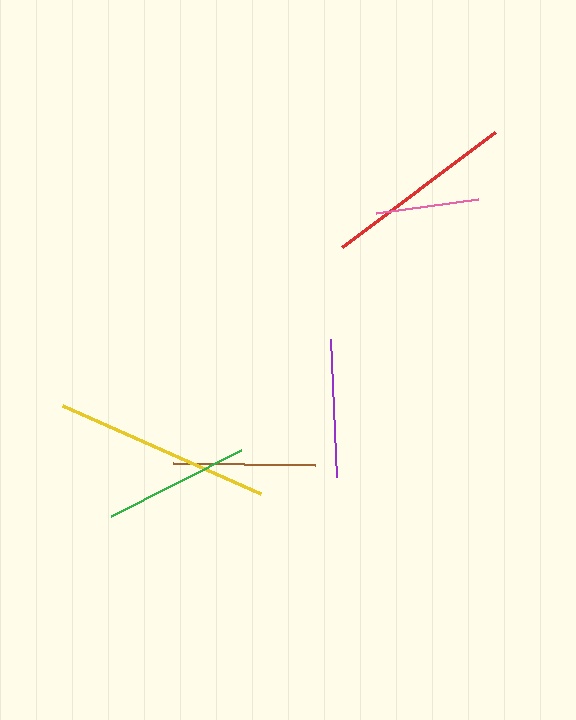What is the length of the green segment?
The green segment is approximately 146 pixels long.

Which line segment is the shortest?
The pink line is the shortest at approximately 103 pixels.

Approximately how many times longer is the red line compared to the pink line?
The red line is approximately 1.9 times the length of the pink line.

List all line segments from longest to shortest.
From longest to shortest: yellow, red, green, brown, purple, pink.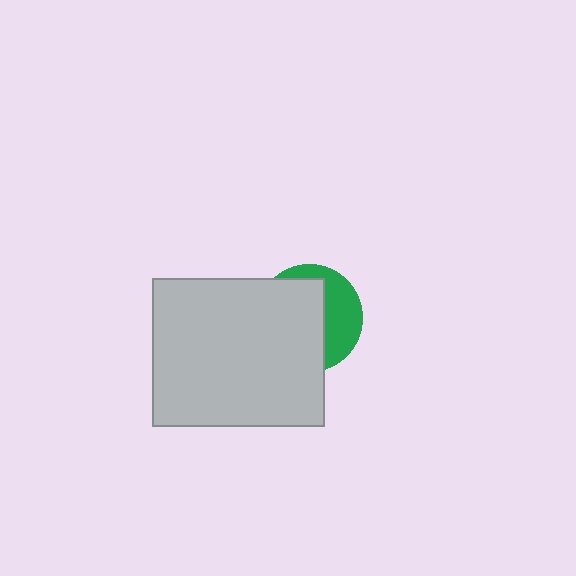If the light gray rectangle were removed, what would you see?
You would see the complete green circle.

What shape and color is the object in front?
The object in front is a light gray rectangle.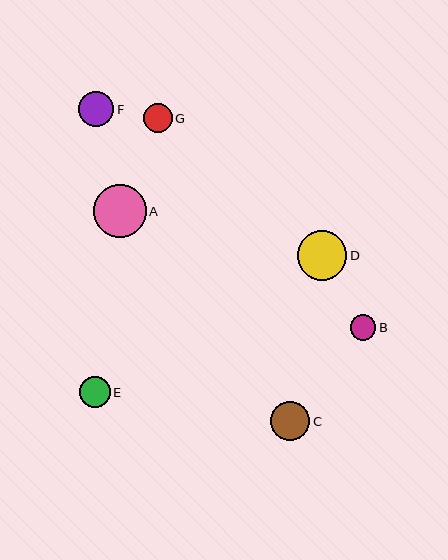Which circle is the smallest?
Circle B is the smallest with a size of approximately 26 pixels.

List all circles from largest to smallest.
From largest to smallest: A, D, C, F, E, G, B.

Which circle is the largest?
Circle A is the largest with a size of approximately 52 pixels.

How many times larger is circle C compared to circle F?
Circle C is approximately 1.1 times the size of circle F.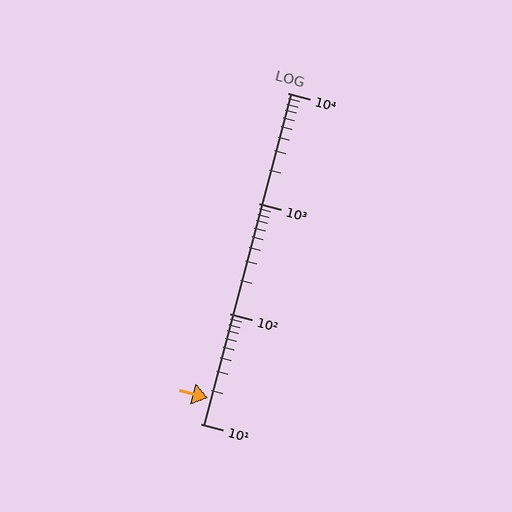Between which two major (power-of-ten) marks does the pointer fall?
The pointer is between 10 and 100.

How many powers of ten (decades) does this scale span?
The scale spans 3 decades, from 10 to 10000.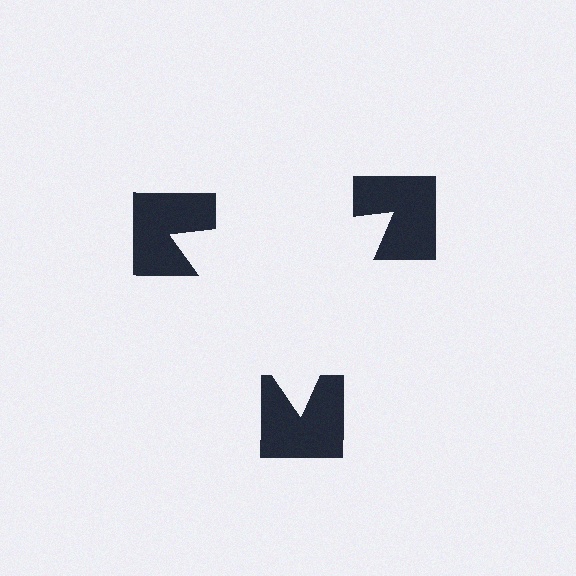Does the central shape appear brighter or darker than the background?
It typically appears slightly brighter than the background, even though no actual brightness change is drawn.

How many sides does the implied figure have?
3 sides.